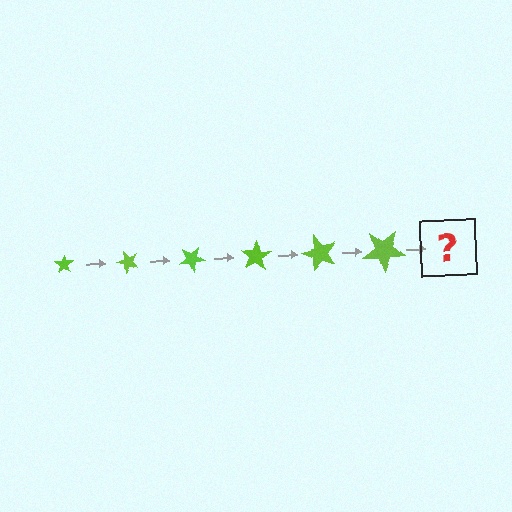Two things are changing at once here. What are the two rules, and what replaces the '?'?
The two rules are that the star grows larger each step and it rotates 50 degrees each step. The '?' should be a star, larger than the previous one and rotated 300 degrees from the start.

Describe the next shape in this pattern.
It should be a star, larger than the previous one and rotated 300 degrees from the start.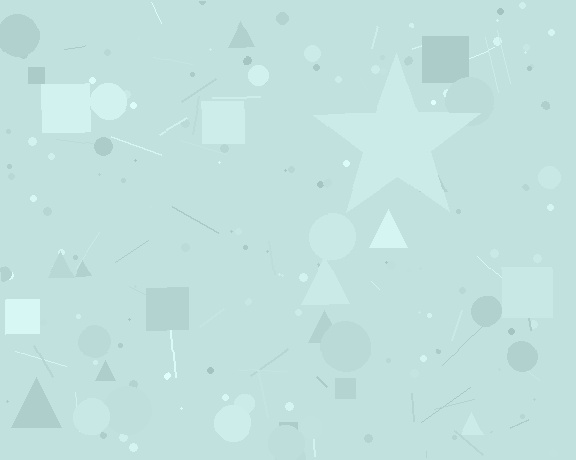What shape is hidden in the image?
A star is hidden in the image.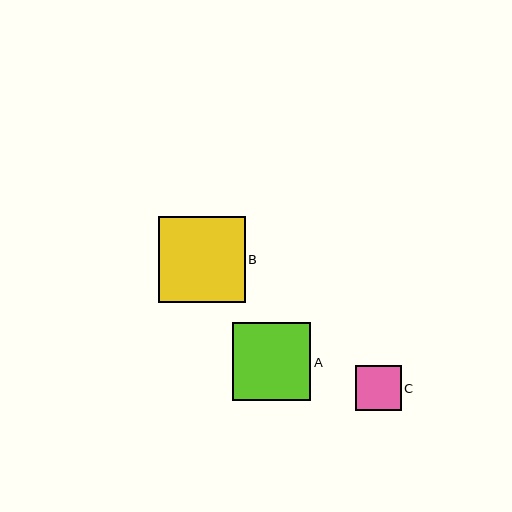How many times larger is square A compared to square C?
Square A is approximately 1.7 times the size of square C.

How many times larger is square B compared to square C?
Square B is approximately 1.9 times the size of square C.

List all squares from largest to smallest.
From largest to smallest: B, A, C.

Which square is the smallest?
Square C is the smallest with a size of approximately 46 pixels.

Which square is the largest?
Square B is the largest with a size of approximately 86 pixels.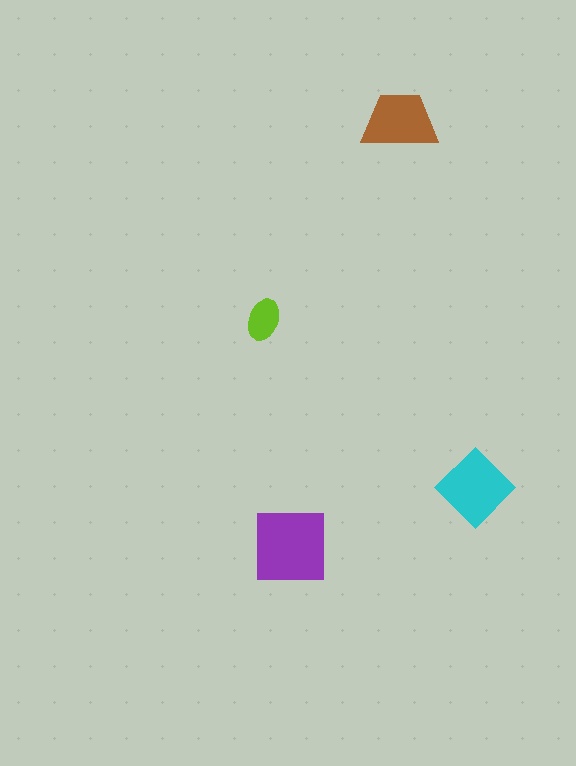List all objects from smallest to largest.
The lime ellipse, the brown trapezoid, the cyan diamond, the purple square.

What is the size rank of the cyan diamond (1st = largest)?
2nd.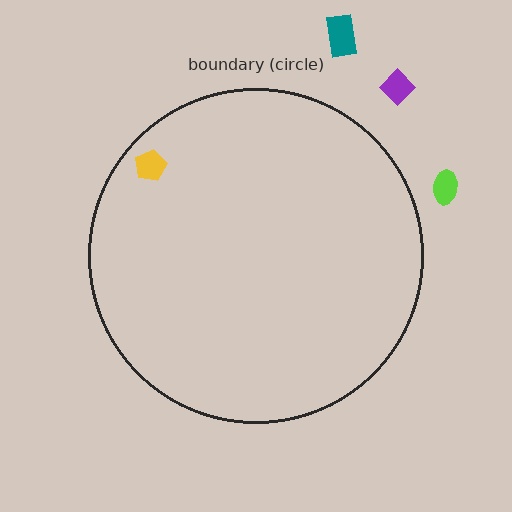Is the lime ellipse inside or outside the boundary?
Outside.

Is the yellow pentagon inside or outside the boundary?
Inside.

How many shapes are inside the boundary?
1 inside, 3 outside.